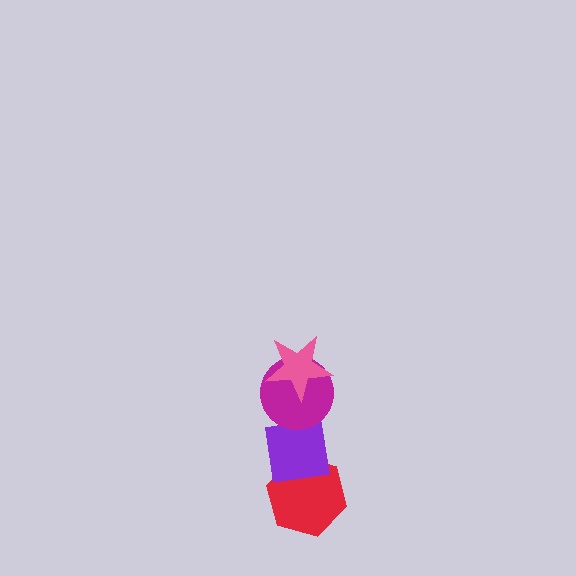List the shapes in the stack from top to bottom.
From top to bottom: the pink star, the magenta circle, the purple square, the red hexagon.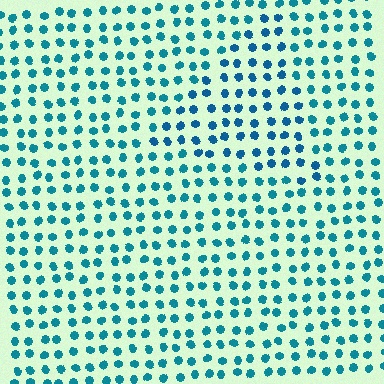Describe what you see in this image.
The image is filled with small teal elements in a uniform arrangement. A triangle-shaped region is visible where the elements are tinted to a slightly different hue, forming a subtle color boundary.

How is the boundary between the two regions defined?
The boundary is defined purely by a slight shift in hue (about 18 degrees). Spacing, size, and orientation are identical on both sides.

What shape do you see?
I see a triangle.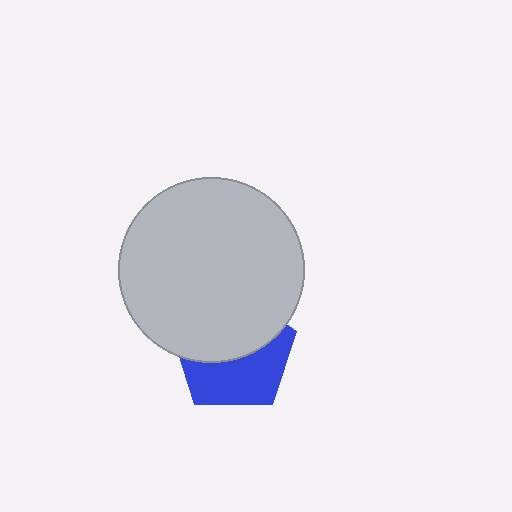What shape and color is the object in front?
The object in front is a light gray circle.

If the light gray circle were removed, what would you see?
You would see the complete blue pentagon.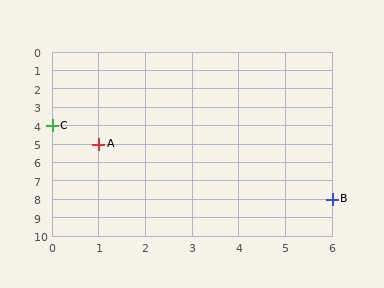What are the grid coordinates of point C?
Point C is at grid coordinates (0, 4).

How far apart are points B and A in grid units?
Points B and A are 5 columns and 3 rows apart (about 5.8 grid units diagonally).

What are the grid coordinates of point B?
Point B is at grid coordinates (6, 8).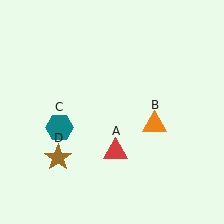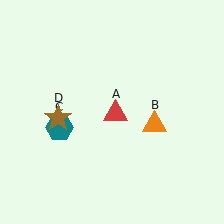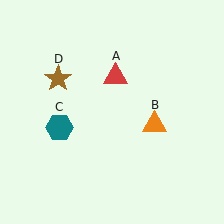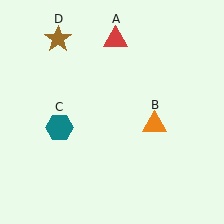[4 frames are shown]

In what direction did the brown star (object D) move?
The brown star (object D) moved up.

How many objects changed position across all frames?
2 objects changed position: red triangle (object A), brown star (object D).